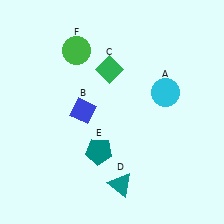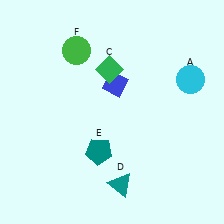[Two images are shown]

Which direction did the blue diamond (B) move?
The blue diamond (B) moved right.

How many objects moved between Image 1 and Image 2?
2 objects moved between the two images.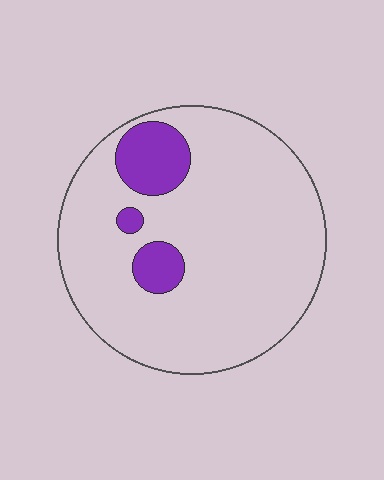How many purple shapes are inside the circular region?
3.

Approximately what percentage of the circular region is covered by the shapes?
Approximately 15%.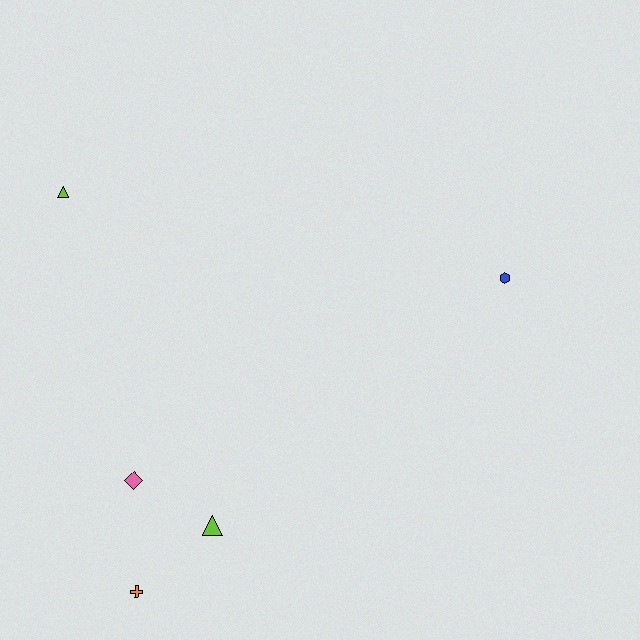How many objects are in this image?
There are 5 objects.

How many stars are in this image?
There are no stars.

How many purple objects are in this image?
There are no purple objects.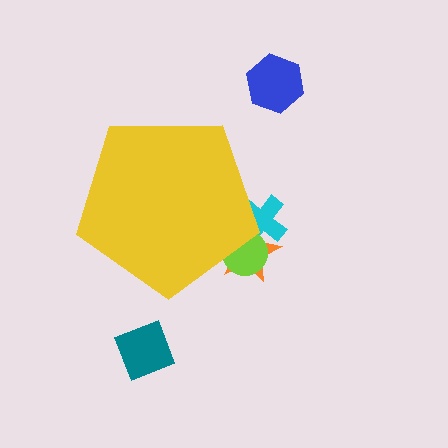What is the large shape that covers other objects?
A yellow pentagon.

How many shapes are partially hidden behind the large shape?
3 shapes are partially hidden.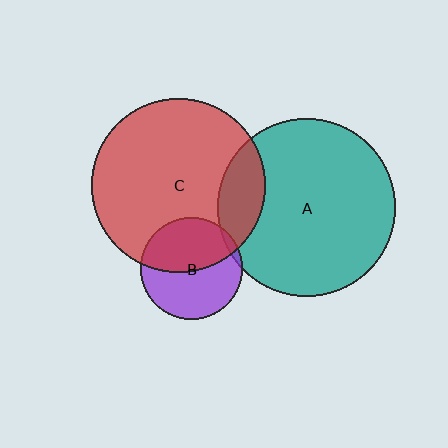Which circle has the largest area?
Circle A (teal).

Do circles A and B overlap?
Yes.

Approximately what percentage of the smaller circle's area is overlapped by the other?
Approximately 5%.